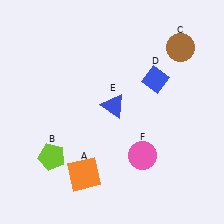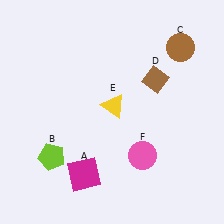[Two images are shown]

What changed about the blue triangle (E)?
In Image 1, E is blue. In Image 2, it changed to yellow.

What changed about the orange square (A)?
In Image 1, A is orange. In Image 2, it changed to magenta.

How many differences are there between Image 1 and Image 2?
There are 3 differences between the two images.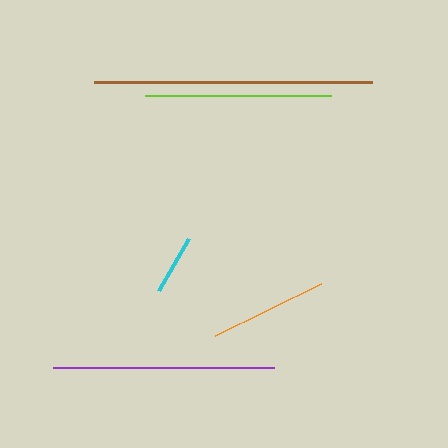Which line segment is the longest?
The brown line is the longest at approximately 277 pixels.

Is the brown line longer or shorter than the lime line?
The brown line is longer than the lime line.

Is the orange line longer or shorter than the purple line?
The purple line is longer than the orange line.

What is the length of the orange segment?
The orange segment is approximately 118 pixels long.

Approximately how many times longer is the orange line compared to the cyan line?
The orange line is approximately 2.0 times the length of the cyan line.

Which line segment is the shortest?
The cyan line is the shortest at approximately 60 pixels.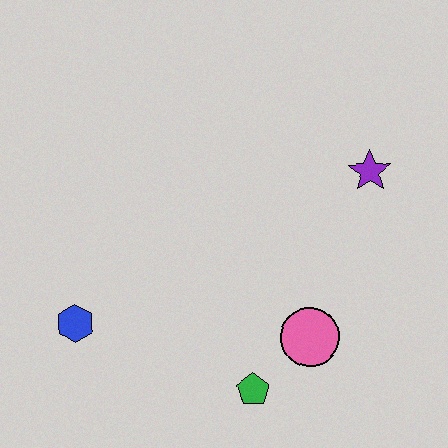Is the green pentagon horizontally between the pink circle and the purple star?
No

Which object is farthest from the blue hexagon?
The purple star is farthest from the blue hexagon.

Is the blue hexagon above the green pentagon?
Yes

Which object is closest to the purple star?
The pink circle is closest to the purple star.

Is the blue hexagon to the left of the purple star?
Yes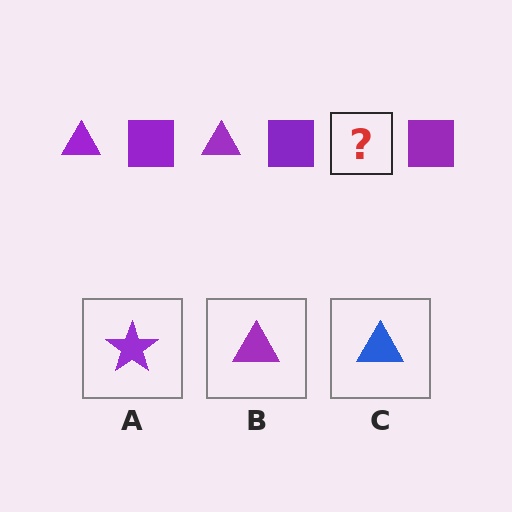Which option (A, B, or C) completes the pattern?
B.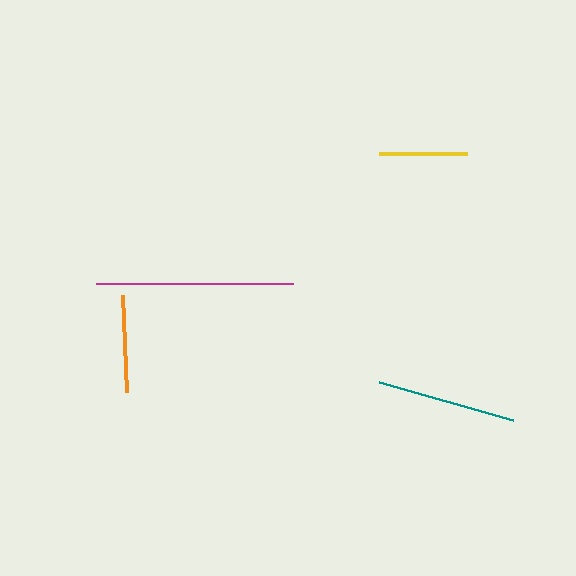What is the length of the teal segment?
The teal segment is approximately 139 pixels long.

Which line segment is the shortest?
The yellow line is the shortest at approximately 88 pixels.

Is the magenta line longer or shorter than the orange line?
The magenta line is longer than the orange line.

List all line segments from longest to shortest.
From longest to shortest: magenta, teal, orange, yellow.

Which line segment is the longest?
The magenta line is the longest at approximately 197 pixels.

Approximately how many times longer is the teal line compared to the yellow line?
The teal line is approximately 1.6 times the length of the yellow line.